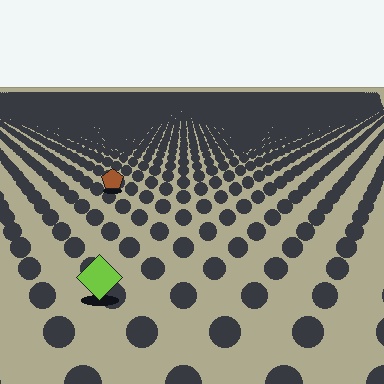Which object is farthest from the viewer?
The brown pentagon is farthest from the viewer. It appears smaller and the ground texture around it is denser.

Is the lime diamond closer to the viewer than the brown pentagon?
Yes. The lime diamond is closer — you can tell from the texture gradient: the ground texture is coarser near it.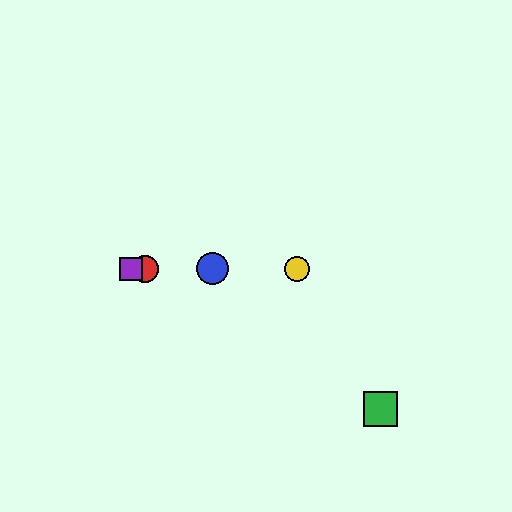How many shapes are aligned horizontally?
4 shapes (the red circle, the blue circle, the yellow circle, the purple square) are aligned horizontally.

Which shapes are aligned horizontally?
The red circle, the blue circle, the yellow circle, the purple square are aligned horizontally.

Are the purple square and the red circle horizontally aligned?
Yes, both are at y≈269.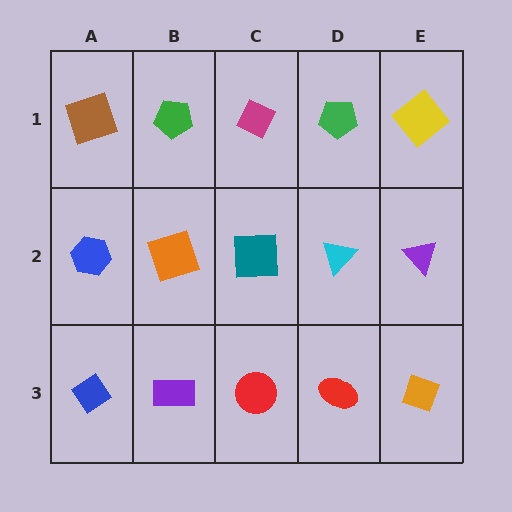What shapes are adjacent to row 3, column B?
An orange square (row 2, column B), a blue diamond (row 3, column A), a red circle (row 3, column C).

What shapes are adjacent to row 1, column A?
A blue hexagon (row 2, column A), a green pentagon (row 1, column B).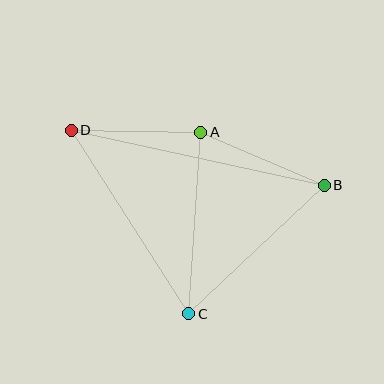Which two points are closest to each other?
Points A and D are closest to each other.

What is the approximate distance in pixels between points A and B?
The distance between A and B is approximately 134 pixels.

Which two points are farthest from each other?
Points B and D are farthest from each other.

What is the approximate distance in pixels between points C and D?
The distance between C and D is approximately 218 pixels.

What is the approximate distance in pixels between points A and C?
The distance between A and C is approximately 182 pixels.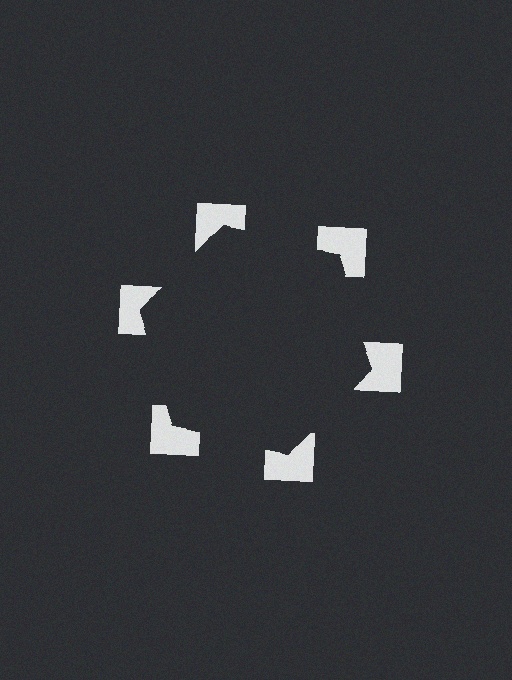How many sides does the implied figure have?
6 sides.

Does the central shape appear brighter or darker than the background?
It typically appears slightly darker than the background, even though no actual brightness change is drawn.